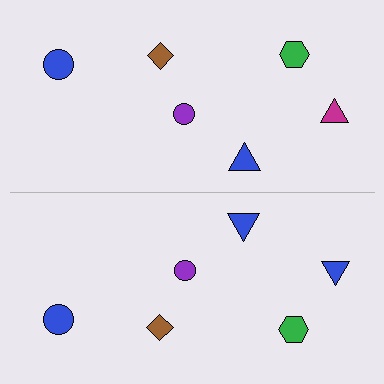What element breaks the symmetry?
The blue triangle on the bottom side breaks the symmetry — its mirror counterpart is magenta.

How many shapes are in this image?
There are 12 shapes in this image.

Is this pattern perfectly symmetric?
No, the pattern is not perfectly symmetric. The blue triangle on the bottom side breaks the symmetry — its mirror counterpart is magenta.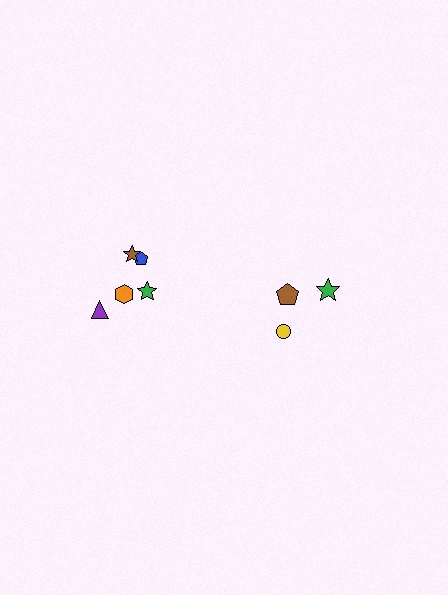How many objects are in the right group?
There are 3 objects.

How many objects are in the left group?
There are 5 objects.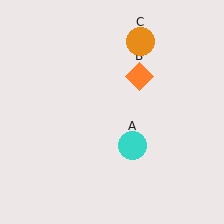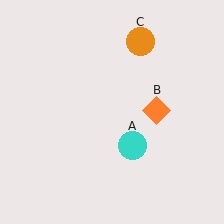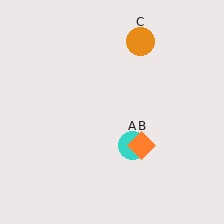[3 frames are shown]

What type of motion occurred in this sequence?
The orange diamond (object B) rotated clockwise around the center of the scene.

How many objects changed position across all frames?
1 object changed position: orange diamond (object B).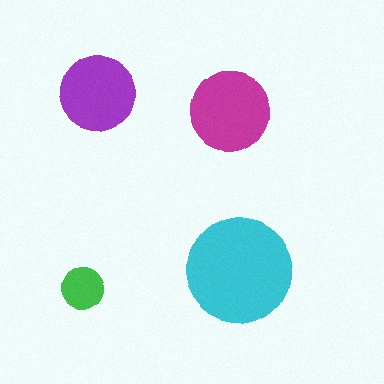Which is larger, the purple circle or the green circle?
The purple one.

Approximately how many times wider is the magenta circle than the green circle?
About 2 times wider.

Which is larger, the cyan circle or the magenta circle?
The cyan one.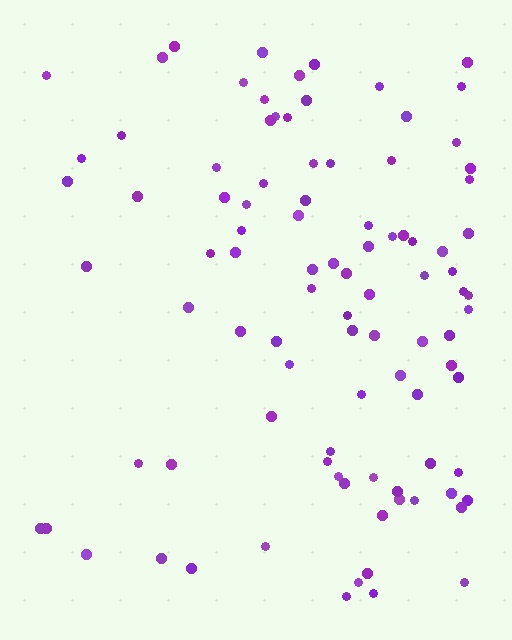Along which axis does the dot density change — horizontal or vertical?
Horizontal.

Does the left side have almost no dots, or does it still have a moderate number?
Still a moderate number, just noticeably fewer than the right.